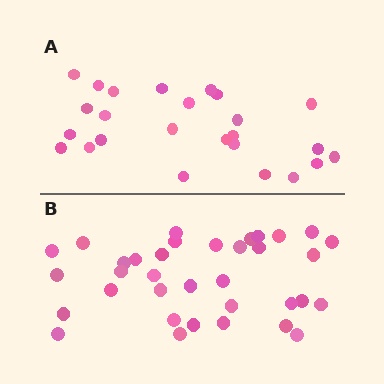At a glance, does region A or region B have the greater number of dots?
Region B (the bottom region) has more dots.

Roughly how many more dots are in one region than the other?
Region B has roughly 10 or so more dots than region A.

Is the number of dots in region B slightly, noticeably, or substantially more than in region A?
Region B has noticeably more, but not dramatically so. The ratio is roughly 1.4 to 1.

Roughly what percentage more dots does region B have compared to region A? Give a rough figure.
About 40% more.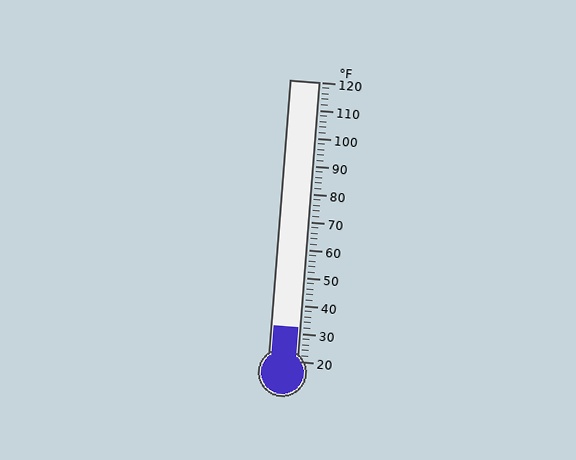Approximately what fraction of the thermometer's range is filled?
The thermometer is filled to approximately 10% of its range.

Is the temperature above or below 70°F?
The temperature is below 70°F.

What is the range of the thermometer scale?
The thermometer scale ranges from 20°F to 120°F.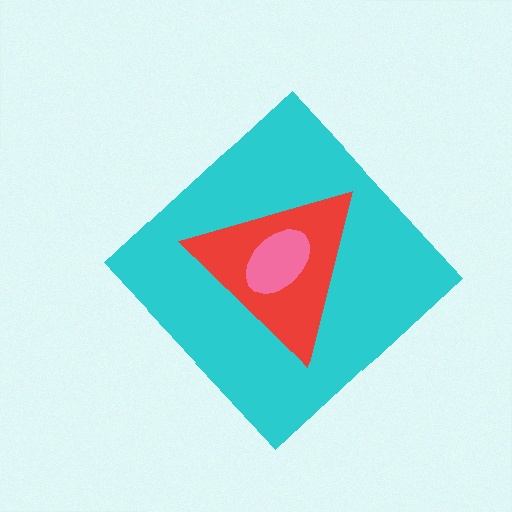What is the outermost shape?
The cyan diamond.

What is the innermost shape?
The pink ellipse.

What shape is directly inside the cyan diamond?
The red triangle.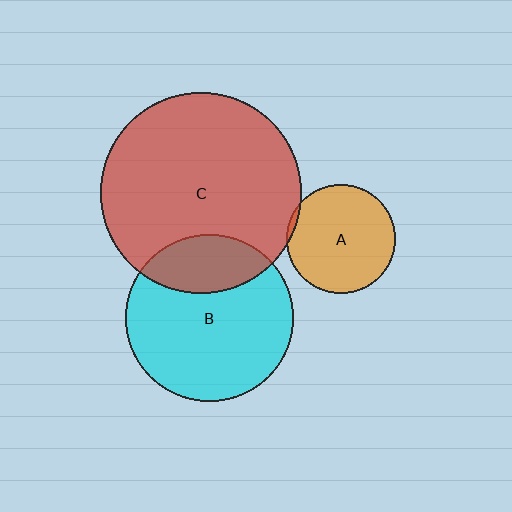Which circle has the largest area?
Circle C (red).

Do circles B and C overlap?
Yes.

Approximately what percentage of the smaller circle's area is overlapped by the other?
Approximately 25%.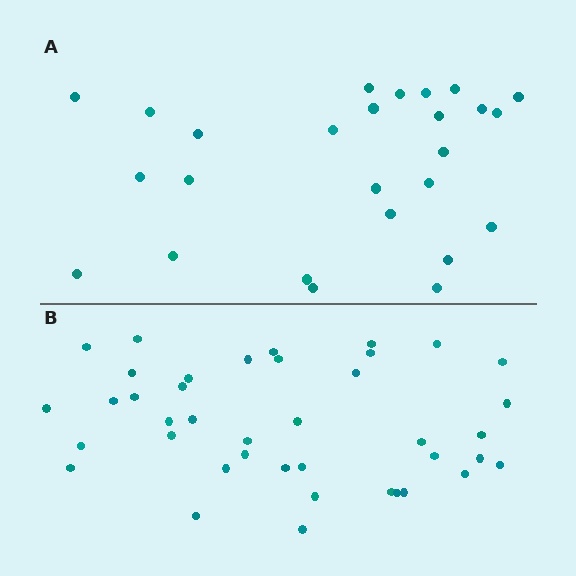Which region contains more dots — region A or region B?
Region B (the bottom region) has more dots.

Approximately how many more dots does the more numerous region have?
Region B has approximately 15 more dots than region A.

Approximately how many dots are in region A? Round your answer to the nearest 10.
About 30 dots. (The exact count is 26, which rounds to 30.)